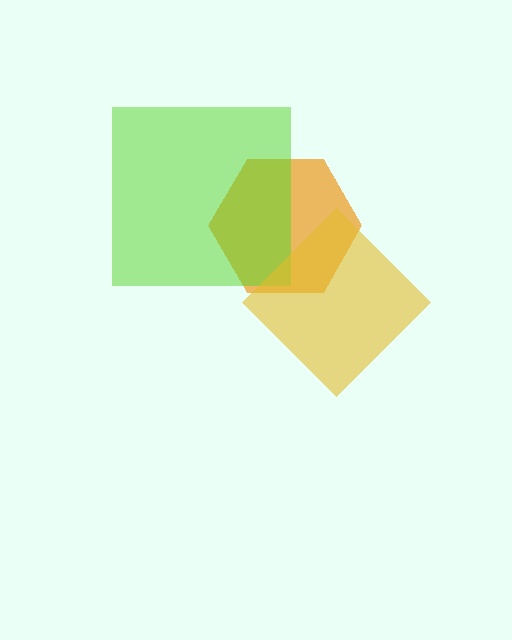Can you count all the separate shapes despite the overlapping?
Yes, there are 3 separate shapes.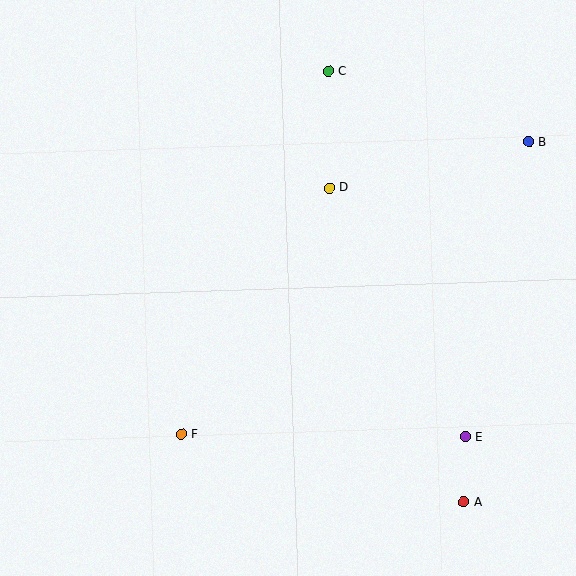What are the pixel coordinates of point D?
Point D is at (329, 188).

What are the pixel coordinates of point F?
Point F is at (181, 434).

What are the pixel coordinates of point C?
Point C is at (328, 71).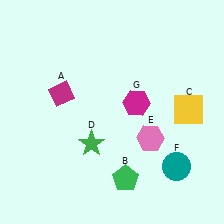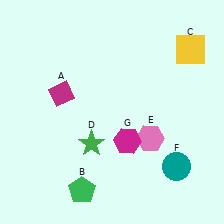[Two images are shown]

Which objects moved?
The objects that moved are: the green pentagon (B), the yellow square (C), the magenta hexagon (G).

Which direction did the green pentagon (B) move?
The green pentagon (B) moved left.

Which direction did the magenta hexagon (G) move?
The magenta hexagon (G) moved down.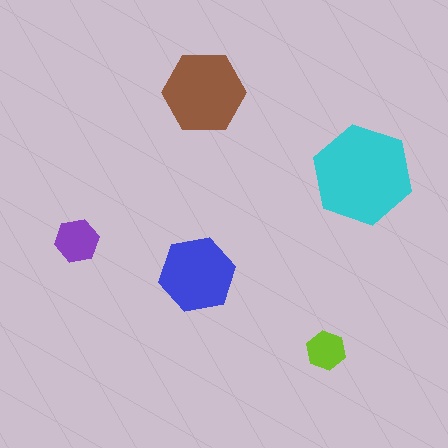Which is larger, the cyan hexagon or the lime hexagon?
The cyan one.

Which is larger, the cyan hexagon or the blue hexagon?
The cyan one.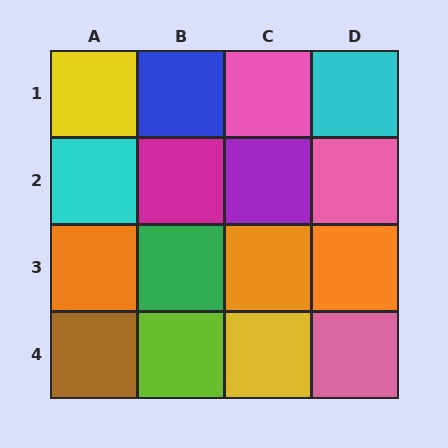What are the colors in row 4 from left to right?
Brown, lime, yellow, pink.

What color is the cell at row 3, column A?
Orange.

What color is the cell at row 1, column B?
Blue.